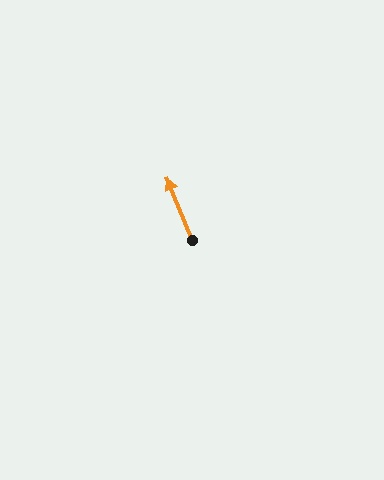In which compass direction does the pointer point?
North.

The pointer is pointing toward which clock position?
Roughly 11 o'clock.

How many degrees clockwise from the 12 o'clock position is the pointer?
Approximately 338 degrees.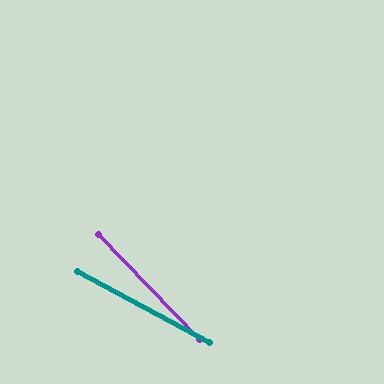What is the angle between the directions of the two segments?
Approximately 17 degrees.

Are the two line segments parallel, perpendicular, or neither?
Neither parallel nor perpendicular — they differ by about 17°.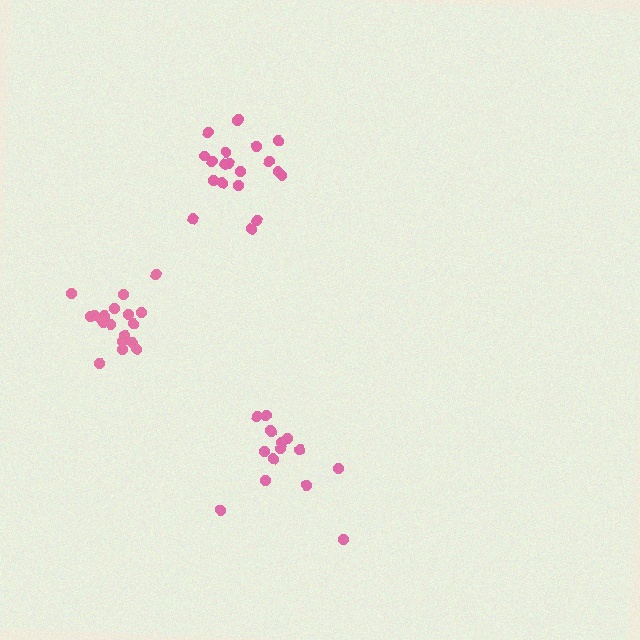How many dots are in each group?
Group 1: 19 dots, Group 2: 15 dots, Group 3: 20 dots (54 total).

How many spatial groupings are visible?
There are 3 spatial groupings.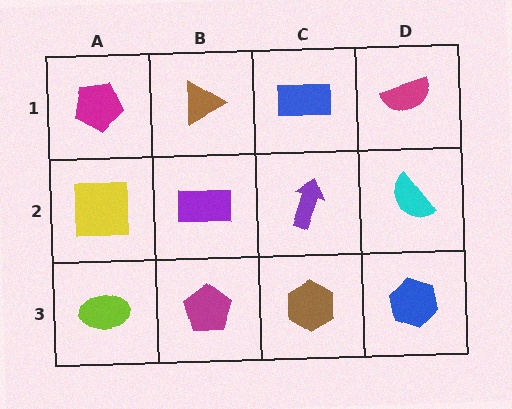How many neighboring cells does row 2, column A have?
3.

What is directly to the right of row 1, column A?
A brown triangle.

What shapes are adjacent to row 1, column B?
A purple rectangle (row 2, column B), a magenta pentagon (row 1, column A), a blue rectangle (row 1, column C).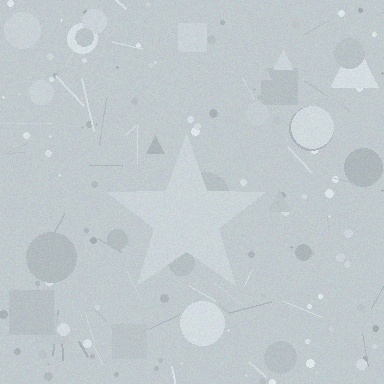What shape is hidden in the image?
A star is hidden in the image.